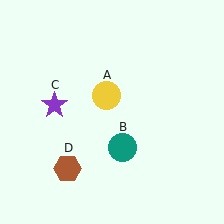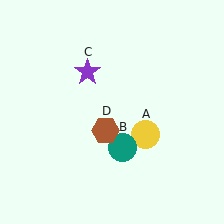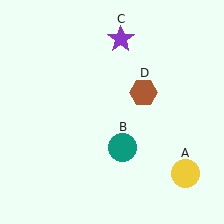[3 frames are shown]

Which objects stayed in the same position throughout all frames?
Teal circle (object B) remained stationary.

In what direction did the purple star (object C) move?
The purple star (object C) moved up and to the right.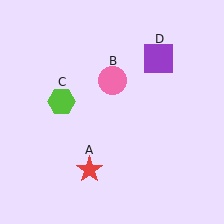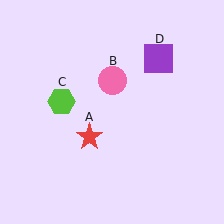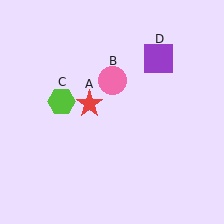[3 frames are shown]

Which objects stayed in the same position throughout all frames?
Pink circle (object B) and lime hexagon (object C) and purple square (object D) remained stationary.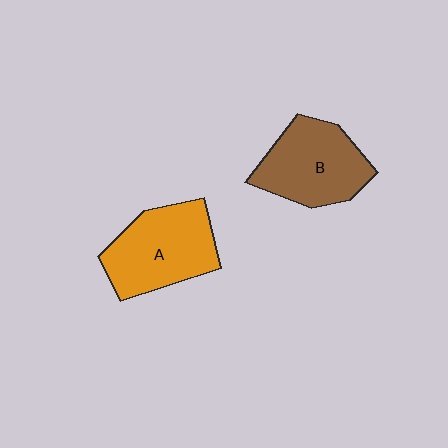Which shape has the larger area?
Shape A (orange).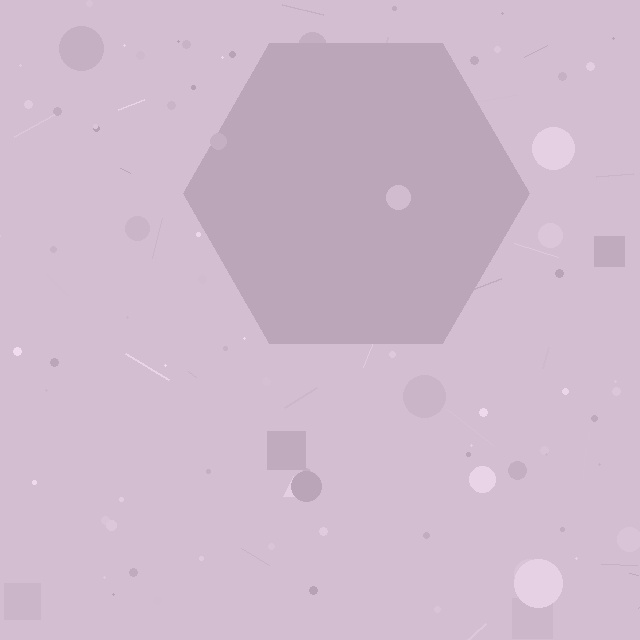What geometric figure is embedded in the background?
A hexagon is embedded in the background.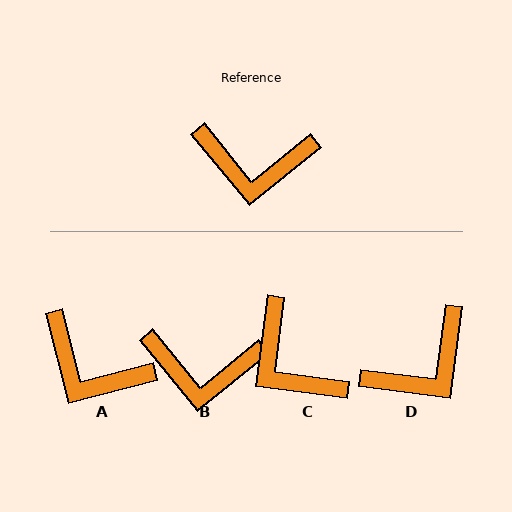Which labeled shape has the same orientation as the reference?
B.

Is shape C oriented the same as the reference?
No, it is off by about 47 degrees.